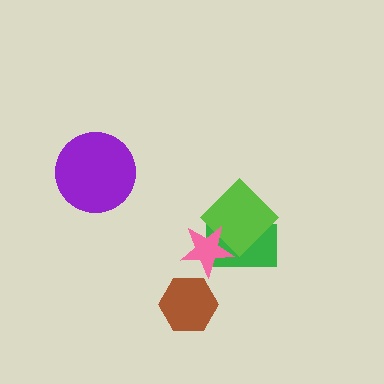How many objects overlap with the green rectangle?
2 objects overlap with the green rectangle.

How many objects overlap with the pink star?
2 objects overlap with the pink star.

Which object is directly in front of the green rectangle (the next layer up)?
The lime diamond is directly in front of the green rectangle.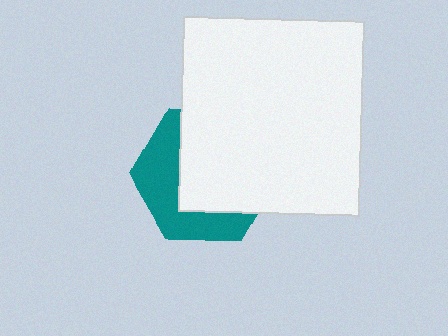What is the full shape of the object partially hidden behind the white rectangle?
The partially hidden object is a teal hexagon.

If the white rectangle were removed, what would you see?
You would see the complete teal hexagon.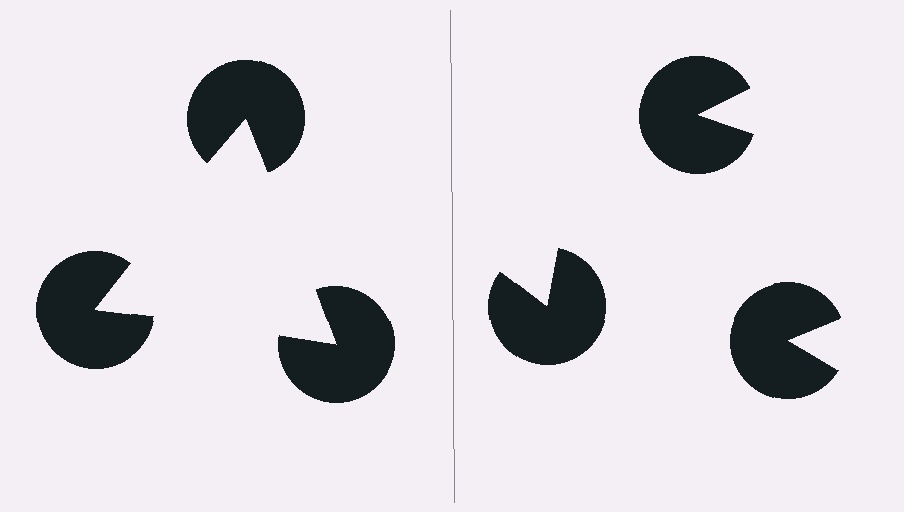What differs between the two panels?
The pac-man discs are positioned identically on both sides; only the wedge orientations differ. On the left they align to a triangle; on the right they are misaligned.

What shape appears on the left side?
An illusory triangle.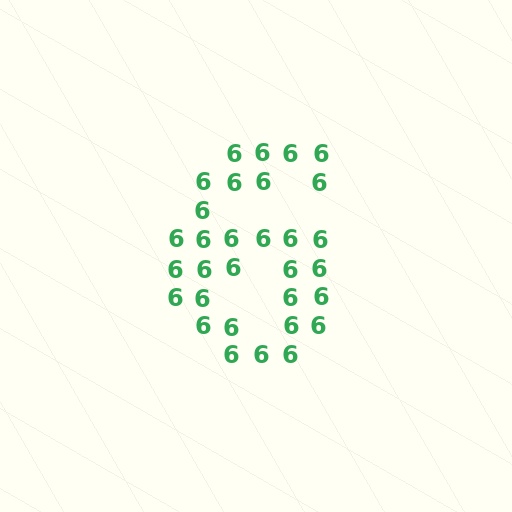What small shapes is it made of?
It is made of small digit 6's.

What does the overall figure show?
The overall figure shows the digit 6.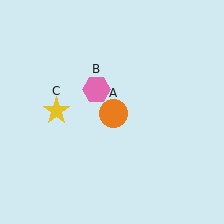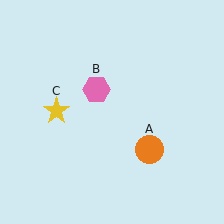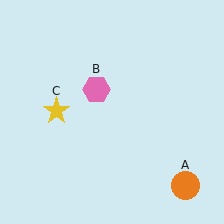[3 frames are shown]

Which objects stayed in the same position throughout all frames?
Pink hexagon (object B) and yellow star (object C) remained stationary.